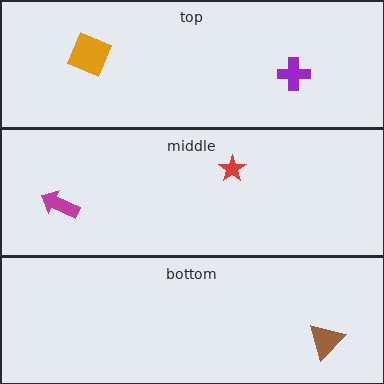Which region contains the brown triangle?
The bottom region.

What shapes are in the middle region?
The magenta arrow, the red star.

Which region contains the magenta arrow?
The middle region.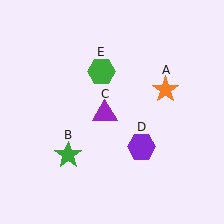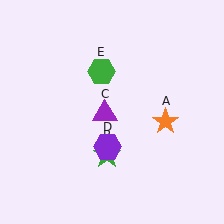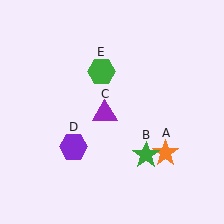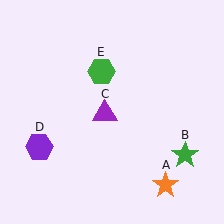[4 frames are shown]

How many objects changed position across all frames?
3 objects changed position: orange star (object A), green star (object B), purple hexagon (object D).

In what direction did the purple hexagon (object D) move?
The purple hexagon (object D) moved left.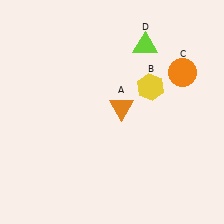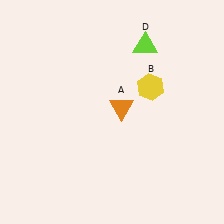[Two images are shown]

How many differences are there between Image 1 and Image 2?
There is 1 difference between the two images.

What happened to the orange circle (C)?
The orange circle (C) was removed in Image 2. It was in the top-right area of Image 1.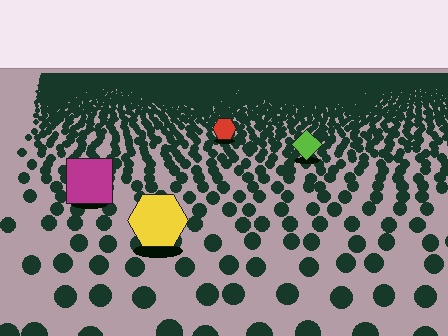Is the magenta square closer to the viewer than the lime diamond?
Yes. The magenta square is closer — you can tell from the texture gradient: the ground texture is coarser near it.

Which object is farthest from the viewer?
The red hexagon is farthest from the viewer. It appears smaller and the ground texture around it is denser.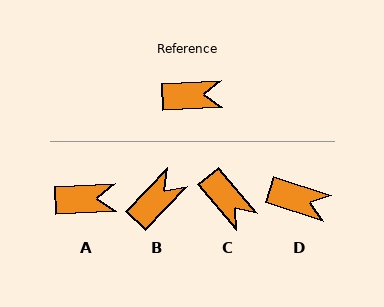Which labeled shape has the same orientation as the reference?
A.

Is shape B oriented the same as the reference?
No, it is off by about 44 degrees.